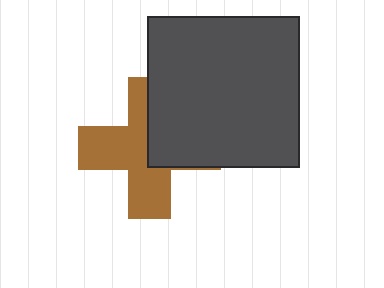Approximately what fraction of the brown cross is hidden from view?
Roughly 40% of the brown cross is hidden behind the dark gray square.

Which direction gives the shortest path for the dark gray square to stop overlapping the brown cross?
Moving right gives the shortest separation.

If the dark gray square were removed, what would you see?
You would see the complete brown cross.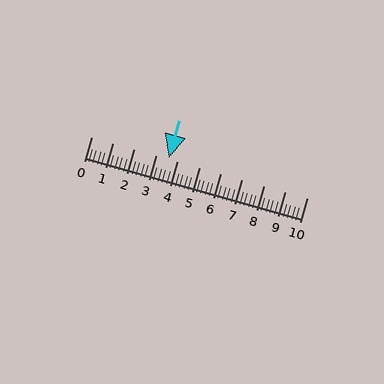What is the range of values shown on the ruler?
The ruler shows values from 0 to 10.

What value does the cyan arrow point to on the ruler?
The cyan arrow points to approximately 3.6.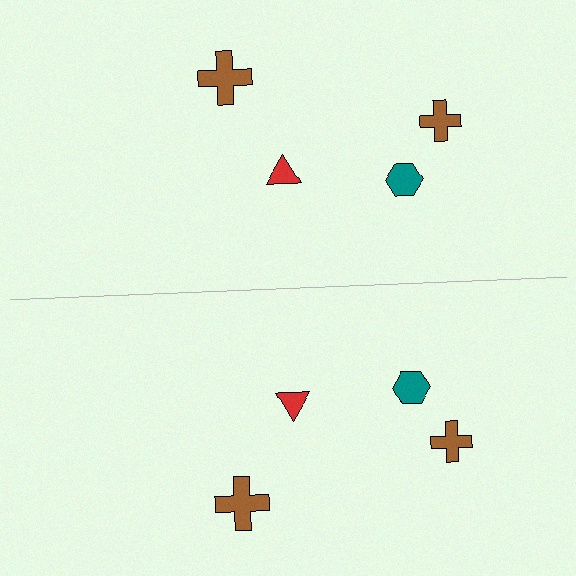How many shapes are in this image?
There are 8 shapes in this image.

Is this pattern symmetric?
Yes, this pattern has bilateral (reflection) symmetry.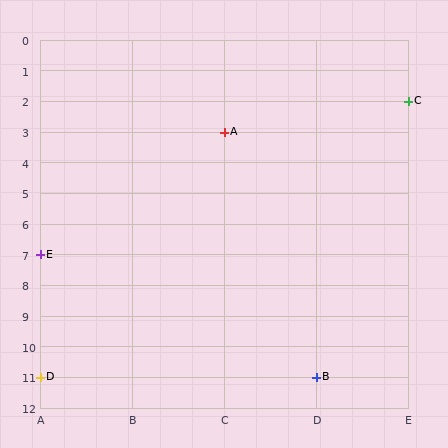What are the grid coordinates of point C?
Point C is at grid coordinates (E, 2).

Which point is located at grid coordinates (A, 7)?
Point E is at (A, 7).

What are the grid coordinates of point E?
Point E is at grid coordinates (A, 7).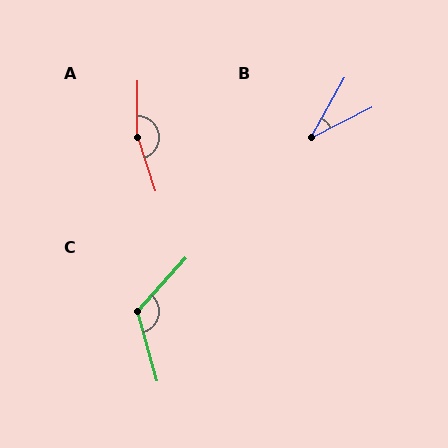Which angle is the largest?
A, at approximately 161 degrees.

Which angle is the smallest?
B, at approximately 34 degrees.